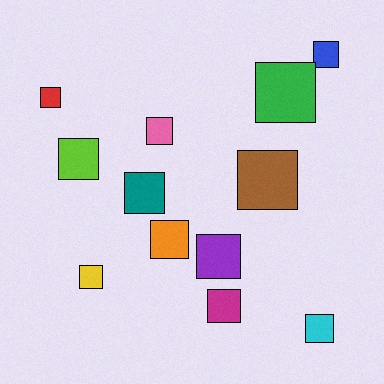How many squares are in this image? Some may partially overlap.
There are 12 squares.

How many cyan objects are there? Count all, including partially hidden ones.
There is 1 cyan object.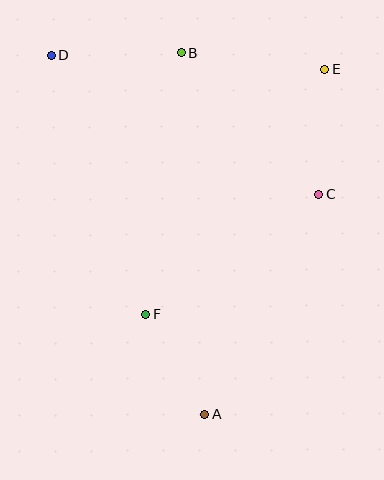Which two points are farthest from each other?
Points A and D are farthest from each other.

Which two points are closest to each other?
Points A and F are closest to each other.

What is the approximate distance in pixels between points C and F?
The distance between C and F is approximately 210 pixels.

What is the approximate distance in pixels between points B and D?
The distance between B and D is approximately 130 pixels.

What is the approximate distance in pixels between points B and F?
The distance between B and F is approximately 264 pixels.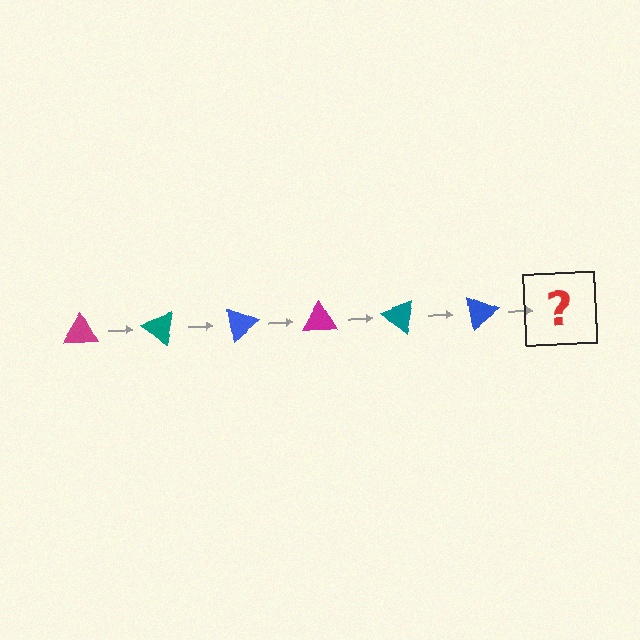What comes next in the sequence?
The next element should be a magenta triangle, rotated 240 degrees from the start.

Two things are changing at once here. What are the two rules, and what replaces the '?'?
The two rules are that it rotates 40 degrees each step and the color cycles through magenta, teal, and blue. The '?' should be a magenta triangle, rotated 240 degrees from the start.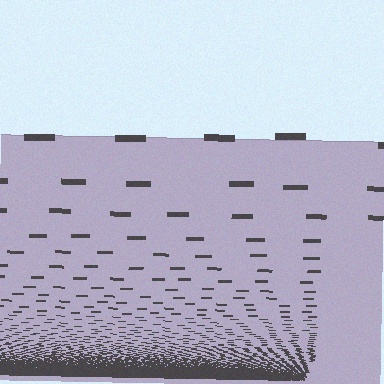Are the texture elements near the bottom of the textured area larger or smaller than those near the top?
Smaller. The gradient is inverted — elements near the bottom are smaller and denser.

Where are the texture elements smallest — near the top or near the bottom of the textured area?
Near the bottom.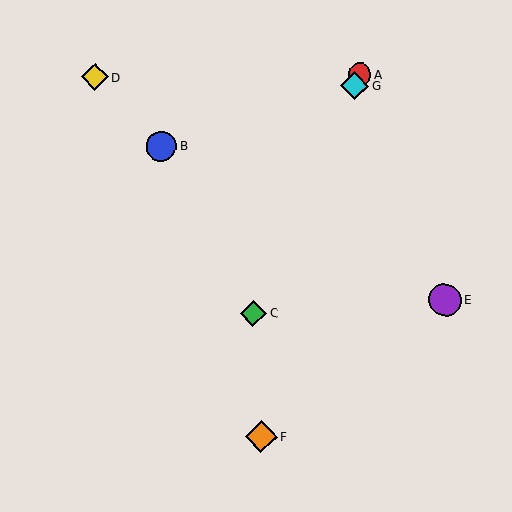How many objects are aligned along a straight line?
3 objects (A, C, G) are aligned along a straight line.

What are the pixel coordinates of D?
Object D is at (95, 77).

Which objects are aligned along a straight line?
Objects A, C, G are aligned along a straight line.